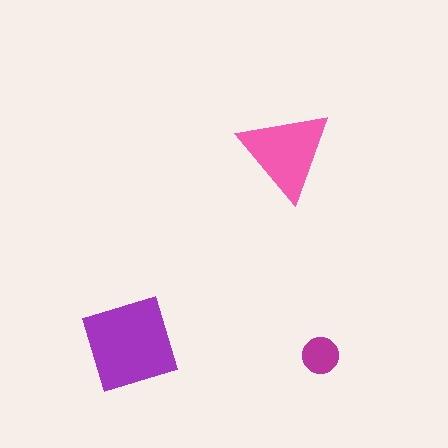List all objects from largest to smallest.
The purple diamond, the pink triangle, the magenta circle.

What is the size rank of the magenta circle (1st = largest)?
3rd.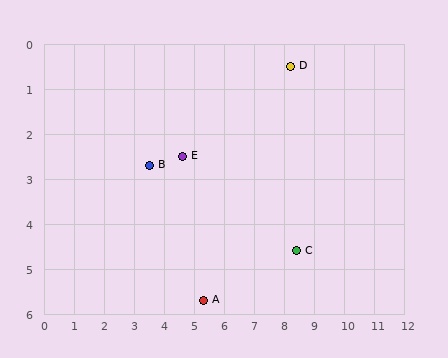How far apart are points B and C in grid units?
Points B and C are about 5.3 grid units apart.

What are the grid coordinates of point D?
Point D is at approximately (8.2, 0.5).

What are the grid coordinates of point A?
Point A is at approximately (5.3, 5.7).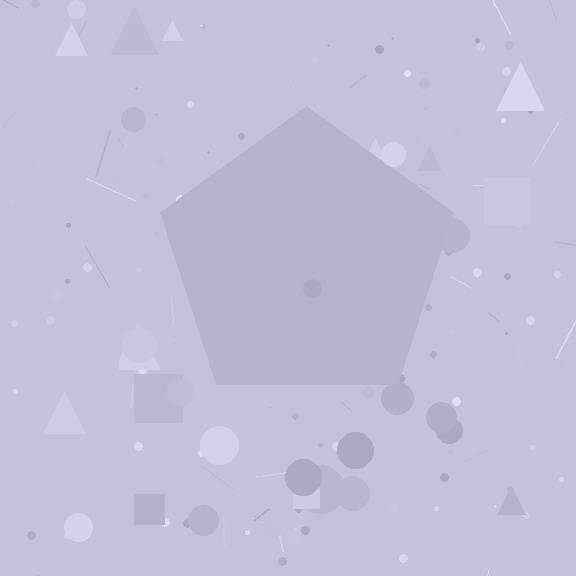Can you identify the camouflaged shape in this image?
The camouflaged shape is a pentagon.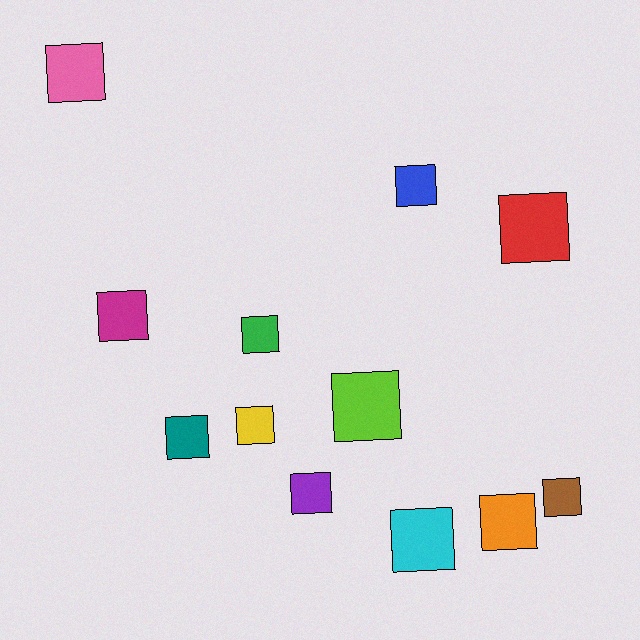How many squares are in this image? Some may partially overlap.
There are 12 squares.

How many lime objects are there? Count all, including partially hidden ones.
There is 1 lime object.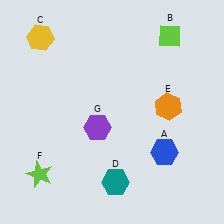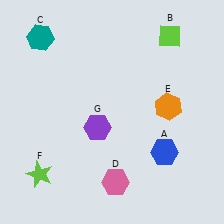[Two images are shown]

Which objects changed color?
C changed from yellow to teal. D changed from teal to pink.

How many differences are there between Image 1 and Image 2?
There are 2 differences between the two images.